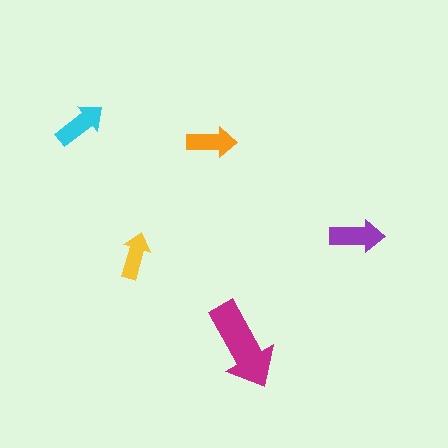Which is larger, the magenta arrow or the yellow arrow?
The magenta one.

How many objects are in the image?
There are 5 objects in the image.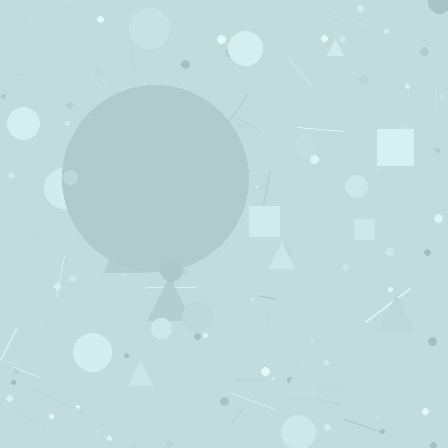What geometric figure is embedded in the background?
A circle is embedded in the background.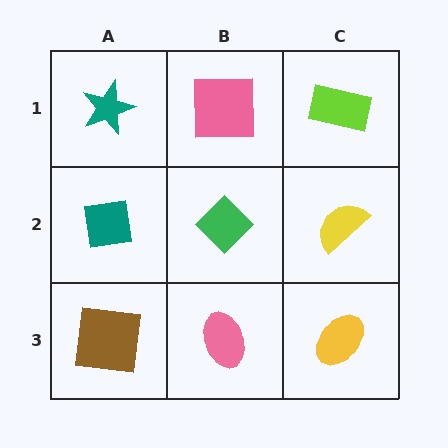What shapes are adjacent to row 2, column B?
A pink square (row 1, column B), a pink ellipse (row 3, column B), a teal square (row 2, column A), a yellow semicircle (row 2, column C).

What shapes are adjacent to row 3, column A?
A teal square (row 2, column A), a pink ellipse (row 3, column B).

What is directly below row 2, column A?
A brown square.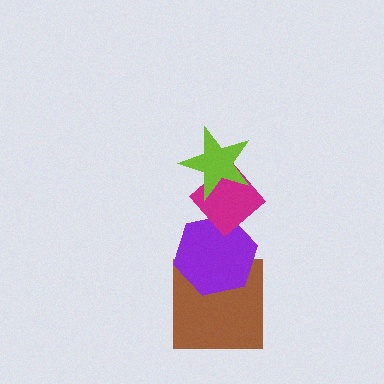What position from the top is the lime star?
The lime star is 1st from the top.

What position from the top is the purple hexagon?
The purple hexagon is 3rd from the top.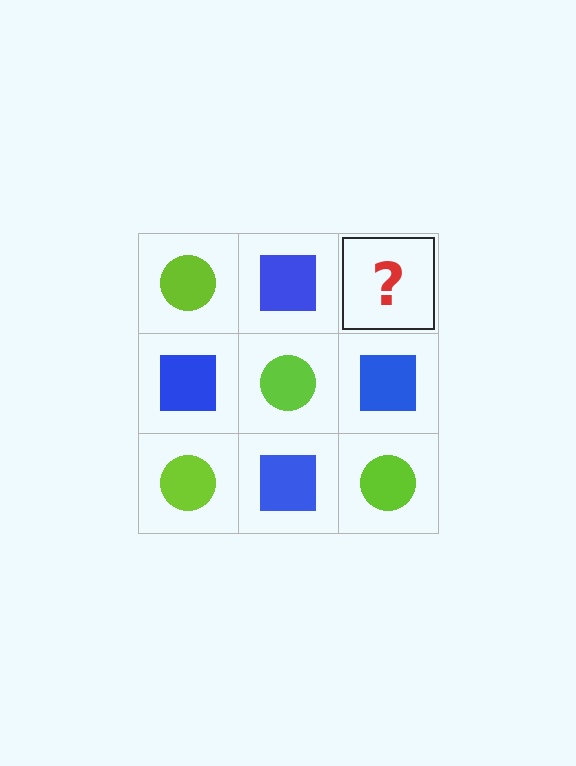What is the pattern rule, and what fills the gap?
The rule is that it alternates lime circle and blue square in a checkerboard pattern. The gap should be filled with a lime circle.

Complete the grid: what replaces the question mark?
The question mark should be replaced with a lime circle.